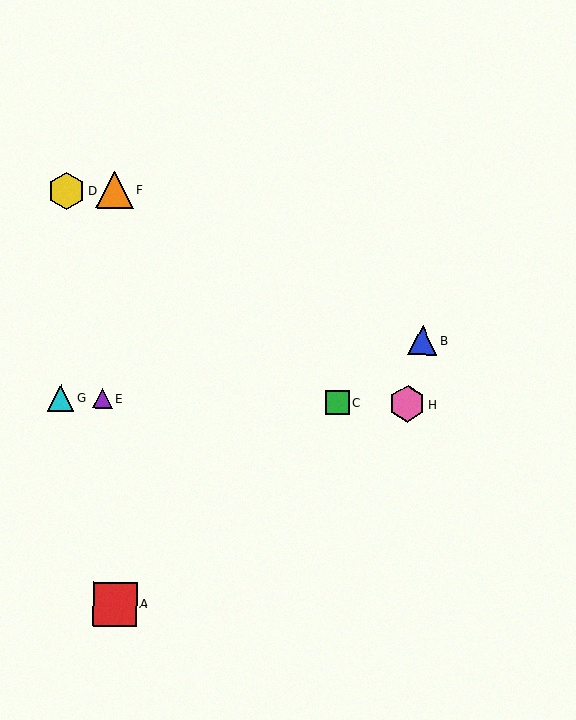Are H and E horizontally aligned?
Yes, both are at y≈404.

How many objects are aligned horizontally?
4 objects (C, E, G, H) are aligned horizontally.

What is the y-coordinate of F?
Object F is at y≈190.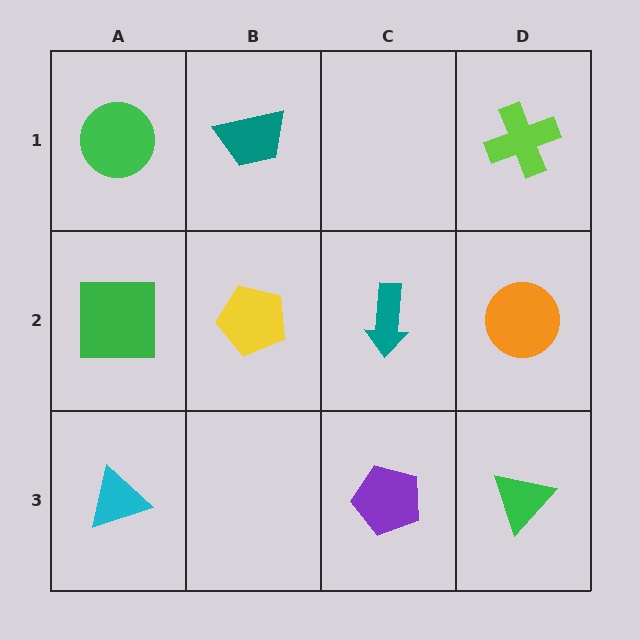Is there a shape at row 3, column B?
No, that cell is empty.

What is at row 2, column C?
A teal arrow.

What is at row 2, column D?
An orange circle.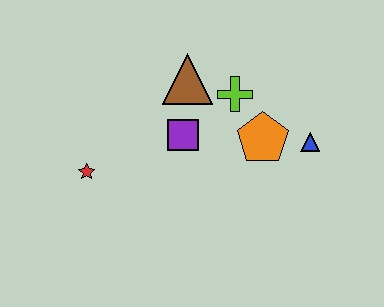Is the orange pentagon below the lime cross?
Yes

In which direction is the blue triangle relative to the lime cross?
The blue triangle is to the right of the lime cross.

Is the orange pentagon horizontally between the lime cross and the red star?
No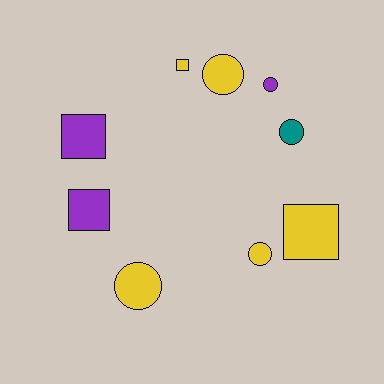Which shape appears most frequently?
Circle, with 5 objects.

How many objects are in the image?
There are 9 objects.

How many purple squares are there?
There are 2 purple squares.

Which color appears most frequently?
Yellow, with 5 objects.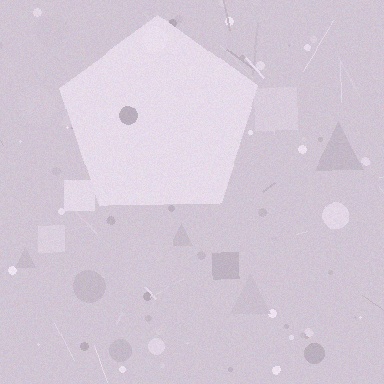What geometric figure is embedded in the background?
A pentagon is embedded in the background.